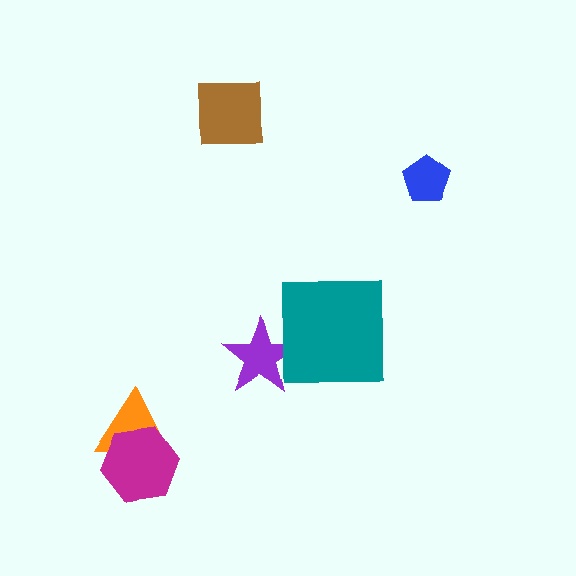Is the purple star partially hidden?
Yes, it is partially covered by another shape.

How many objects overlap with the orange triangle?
1 object overlaps with the orange triangle.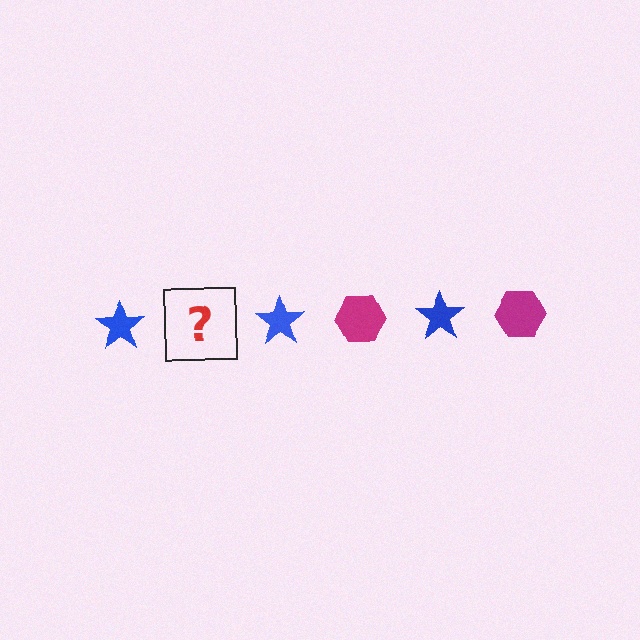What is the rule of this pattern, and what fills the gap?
The rule is that the pattern alternates between blue star and magenta hexagon. The gap should be filled with a magenta hexagon.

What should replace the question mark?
The question mark should be replaced with a magenta hexagon.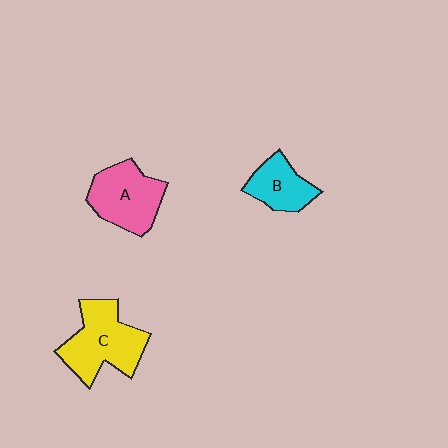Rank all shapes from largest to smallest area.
From largest to smallest: C (yellow), A (pink), B (cyan).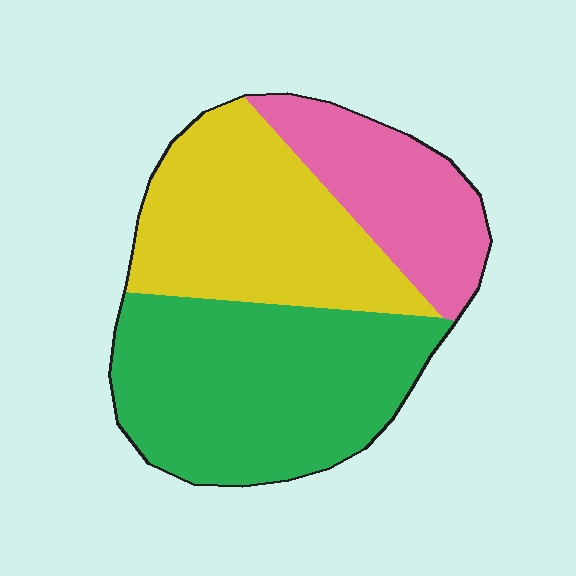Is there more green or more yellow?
Green.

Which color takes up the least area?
Pink, at roughly 20%.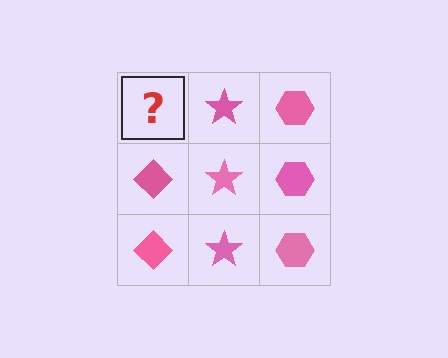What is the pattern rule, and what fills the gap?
The rule is that each column has a consistent shape. The gap should be filled with a pink diamond.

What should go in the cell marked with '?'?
The missing cell should contain a pink diamond.